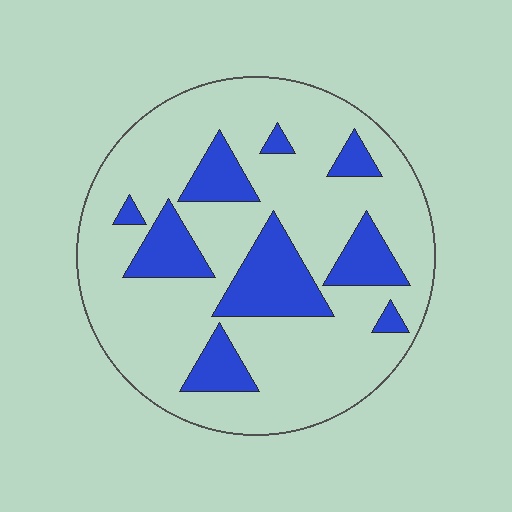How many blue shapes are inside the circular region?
9.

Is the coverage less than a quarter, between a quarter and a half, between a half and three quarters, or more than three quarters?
Less than a quarter.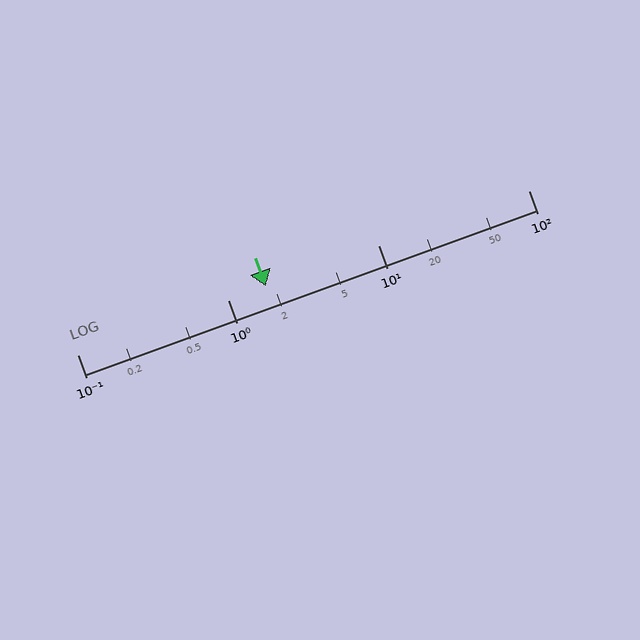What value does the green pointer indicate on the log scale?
The pointer indicates approximately 1.8.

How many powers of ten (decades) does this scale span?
The scale spans 3 decades, from 0.1 to 100.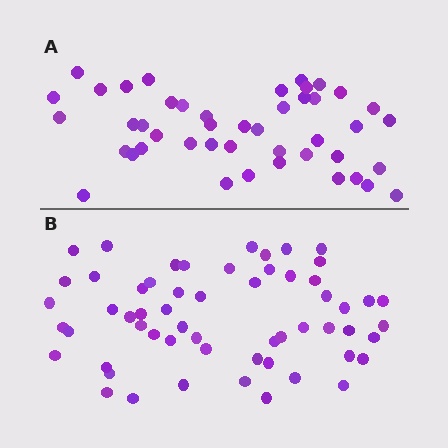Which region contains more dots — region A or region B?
Region B (the bottom region) has more dots.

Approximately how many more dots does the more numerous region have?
Region B has approximately 15 more dots than region A.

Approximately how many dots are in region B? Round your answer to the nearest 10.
About 60 dots. (The exact count is 58, which rounds to 60.)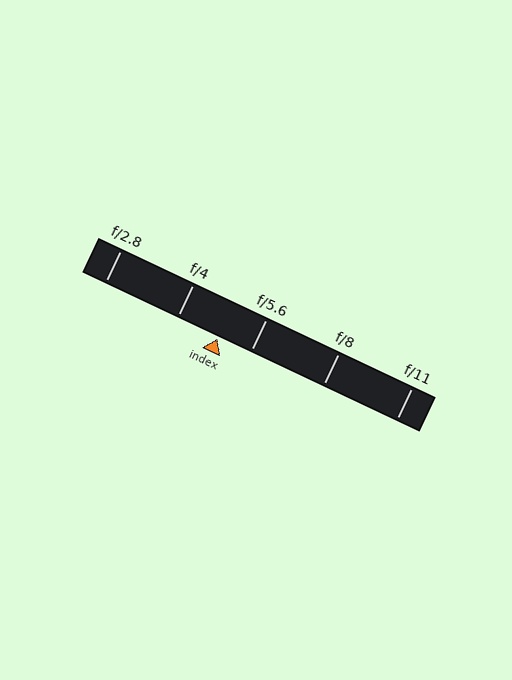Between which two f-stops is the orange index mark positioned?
The index mark is between f/4 and f/5.6.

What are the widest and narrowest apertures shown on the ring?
The widest aperture shown is f/2.8 and the narrowest is f/11.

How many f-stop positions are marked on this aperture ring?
There are 5 f-stop positions marked.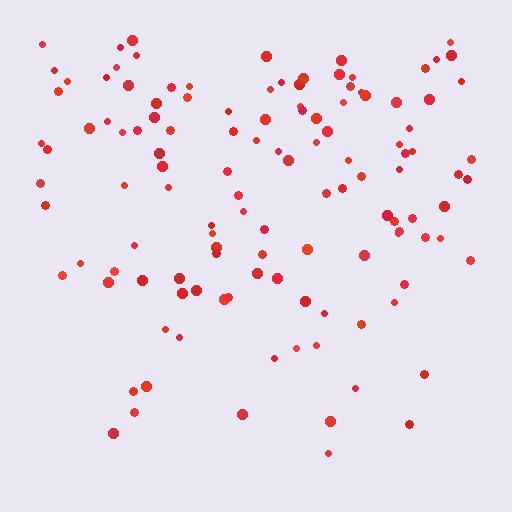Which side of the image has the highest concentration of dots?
The top.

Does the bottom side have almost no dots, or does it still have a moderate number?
Still a moderate number, just noticeably fewer than the top.